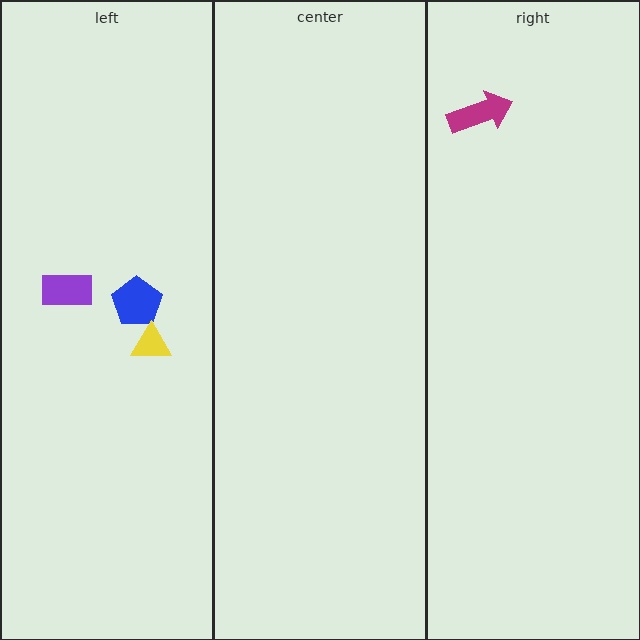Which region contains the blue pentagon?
The left region.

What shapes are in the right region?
The magenta arrow.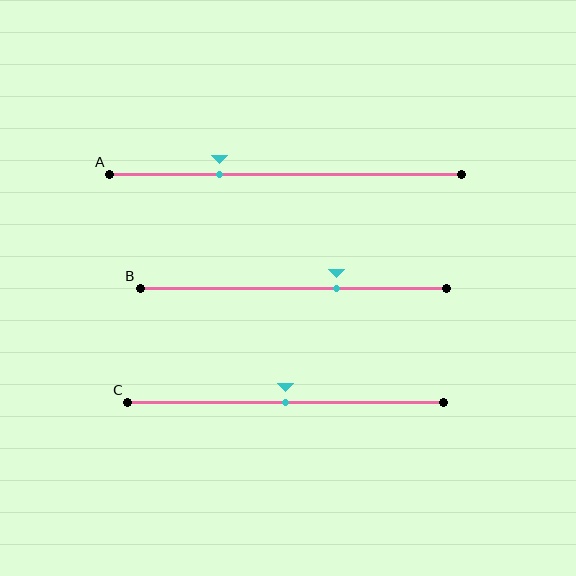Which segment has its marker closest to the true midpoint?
Segment C has its marker closest to the true midpoint.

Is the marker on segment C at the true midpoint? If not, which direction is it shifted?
Yes, the marker on segment C is at the true midpoint.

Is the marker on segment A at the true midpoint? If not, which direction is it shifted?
No, the marker on segment A is shifted to the left by about 19% of the segment length.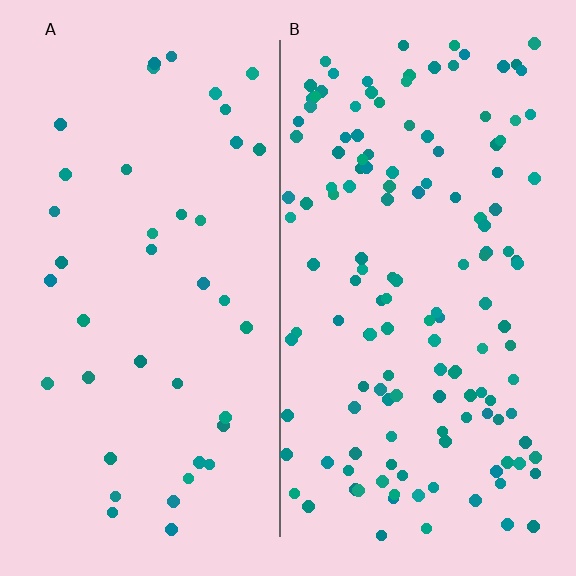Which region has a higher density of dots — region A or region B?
B (the right).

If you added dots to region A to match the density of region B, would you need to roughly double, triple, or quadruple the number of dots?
Approximately triple.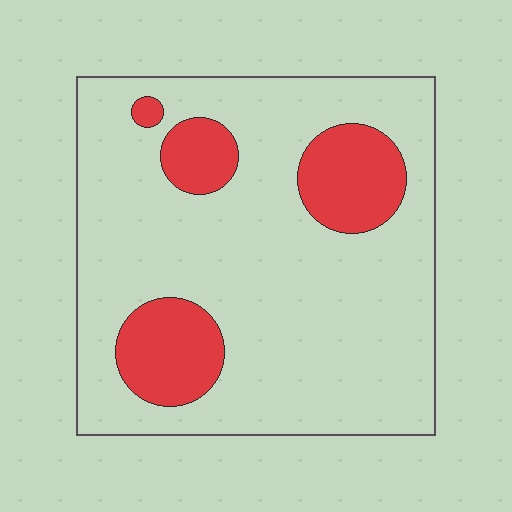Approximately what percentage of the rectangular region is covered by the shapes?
Approximately 20%.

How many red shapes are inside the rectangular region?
4.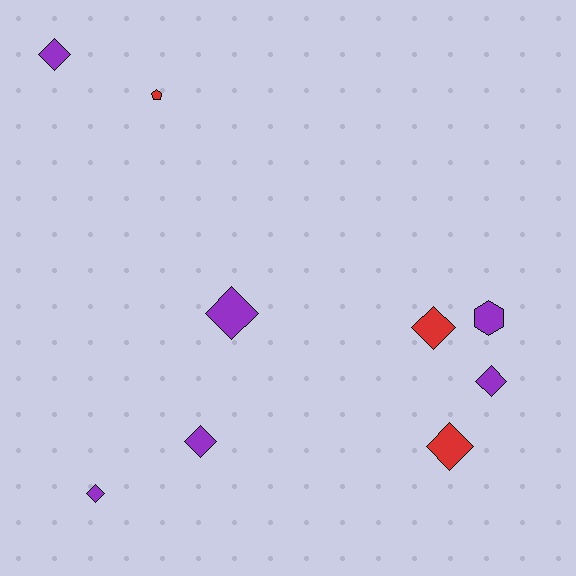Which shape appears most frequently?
Diamond, with 7 objects.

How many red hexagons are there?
There are no red hexagons.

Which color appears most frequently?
Purple, with 6 objects.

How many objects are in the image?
There are 9 objects.